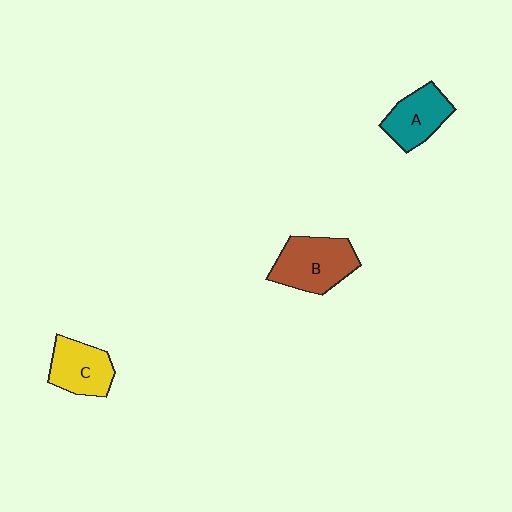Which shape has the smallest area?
Shape A (teal).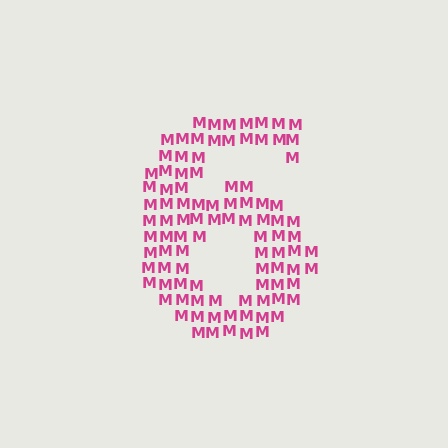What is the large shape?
The large shape is the digit 6.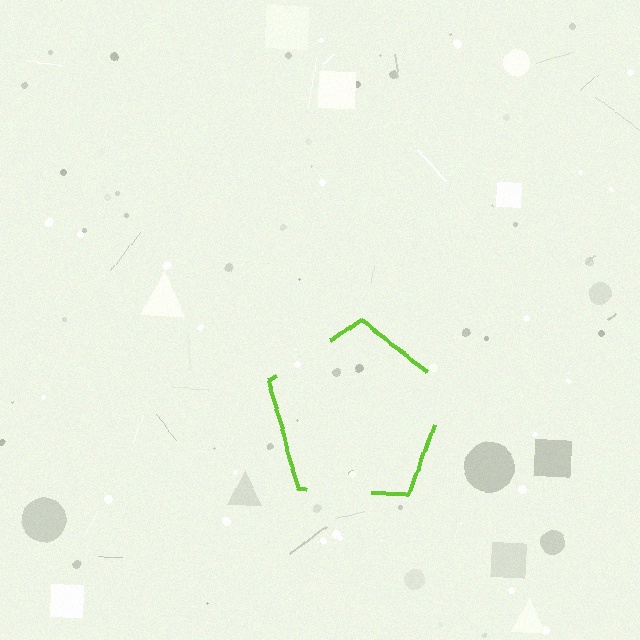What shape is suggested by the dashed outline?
The dashed outline suggests a pentagon.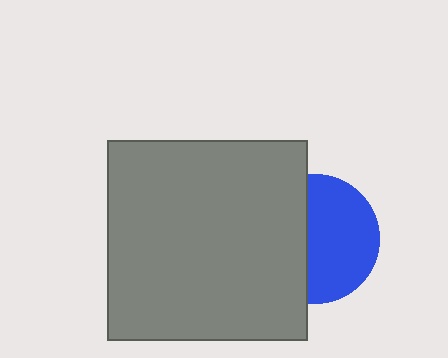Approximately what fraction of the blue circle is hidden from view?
Roughly 43% of the blue circle is hidden behind the gray square.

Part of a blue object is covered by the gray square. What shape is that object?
It is a circle.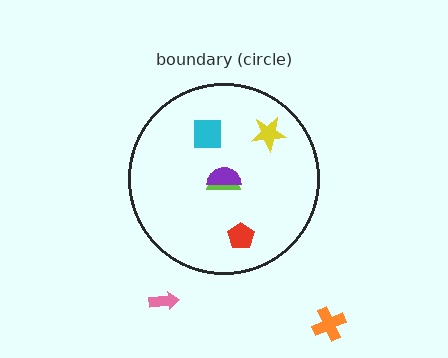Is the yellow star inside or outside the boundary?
Inside.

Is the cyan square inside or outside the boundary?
Inside.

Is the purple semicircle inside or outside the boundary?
Inside.